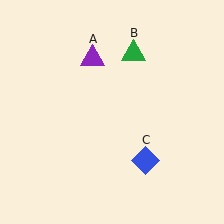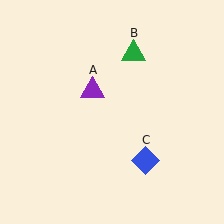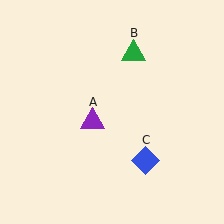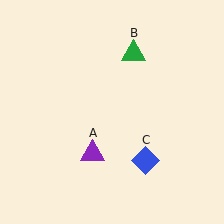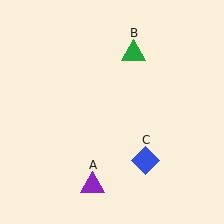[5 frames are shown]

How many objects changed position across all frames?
1 object changed position: purple triangle (object A).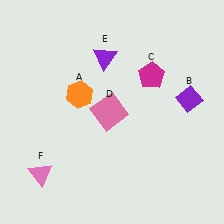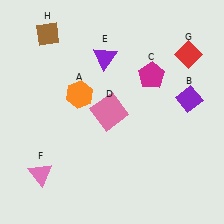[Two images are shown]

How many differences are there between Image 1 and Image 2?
There are 2 differences between the two images.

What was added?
A red diamond (G), a brown diamond (H) were added in Image 2.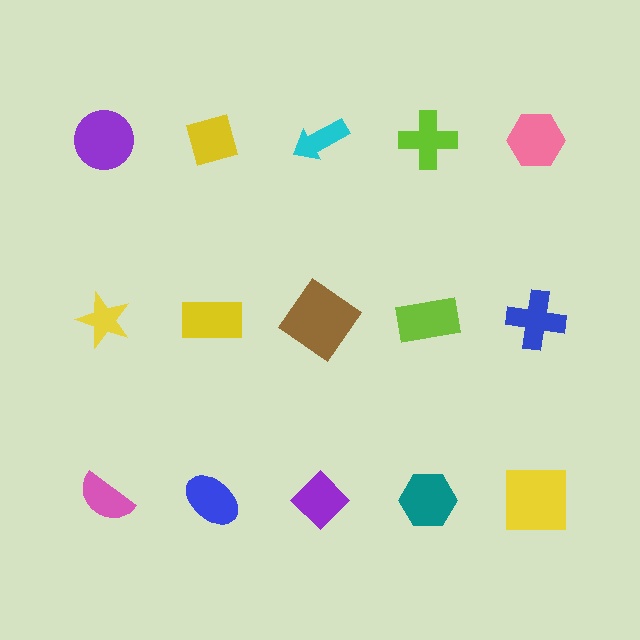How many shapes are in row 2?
5 shapes.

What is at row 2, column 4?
A lime rectangle.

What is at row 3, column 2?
A blue ellipse.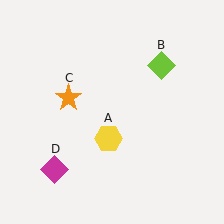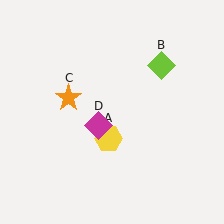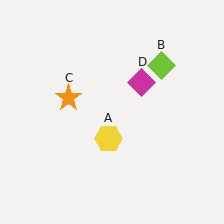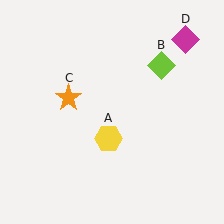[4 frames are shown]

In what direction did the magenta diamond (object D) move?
The magenta diamond (object D) moved up and to the right.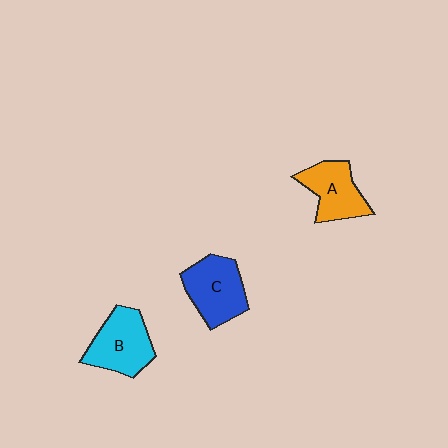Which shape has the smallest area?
Shape A (orange).